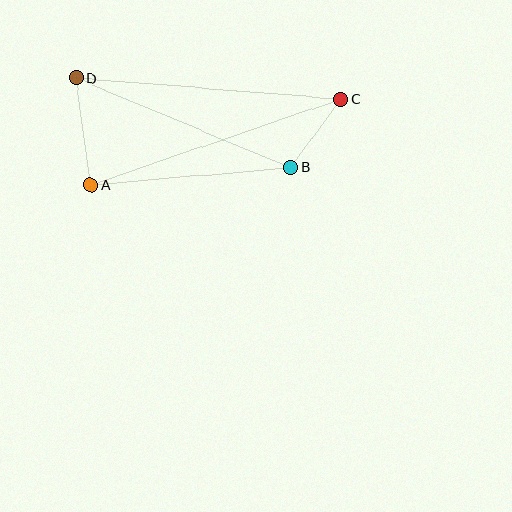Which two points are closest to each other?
Points B and C are closest to each other.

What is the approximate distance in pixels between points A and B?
The distance between A and B is approximately 201 pixels.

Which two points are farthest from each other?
Points C and D are farthest from each other.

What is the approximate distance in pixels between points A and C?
The distance between A and C is approximately 265 pixels.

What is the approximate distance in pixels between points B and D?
The distance between B and D is approximately 233 pixels.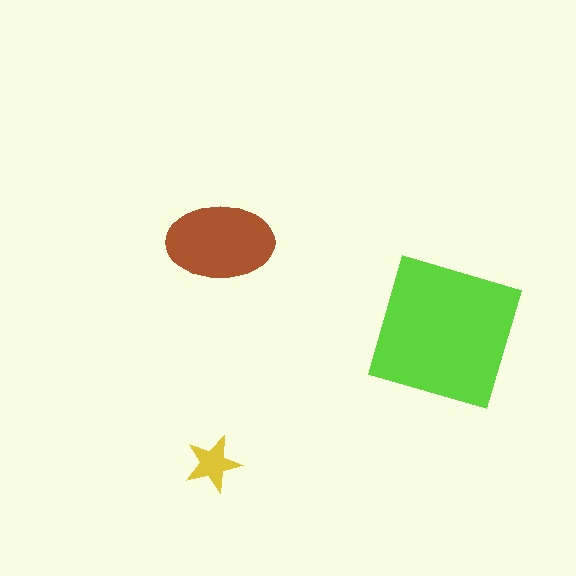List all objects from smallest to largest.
The yellow star, the brown ellipse, the lime square.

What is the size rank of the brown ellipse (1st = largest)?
2nd.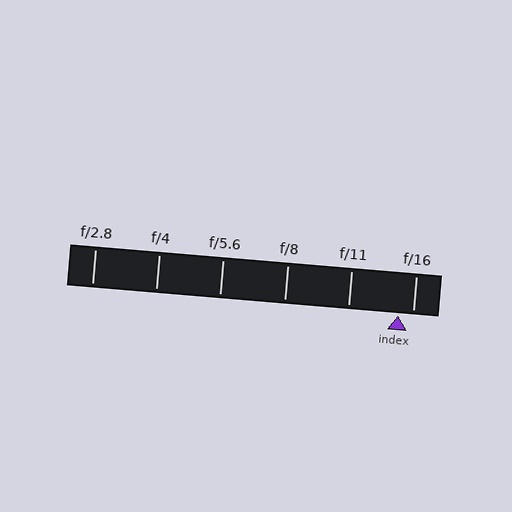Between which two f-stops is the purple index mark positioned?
The index mark is between f/11 and f/16.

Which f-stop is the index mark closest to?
The index mark is closest to f/16.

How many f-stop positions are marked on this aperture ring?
There are 6 f-stop positions marked.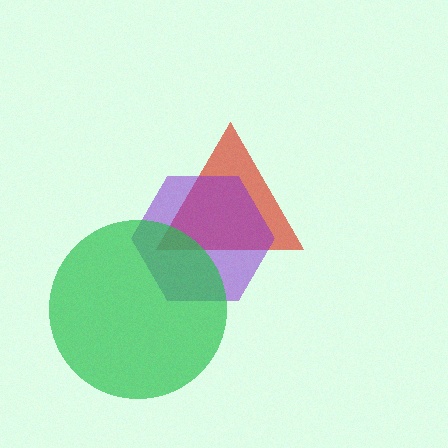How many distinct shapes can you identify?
There are 3 distinct shapes: a red triangle, a purple hexagon, a green circle.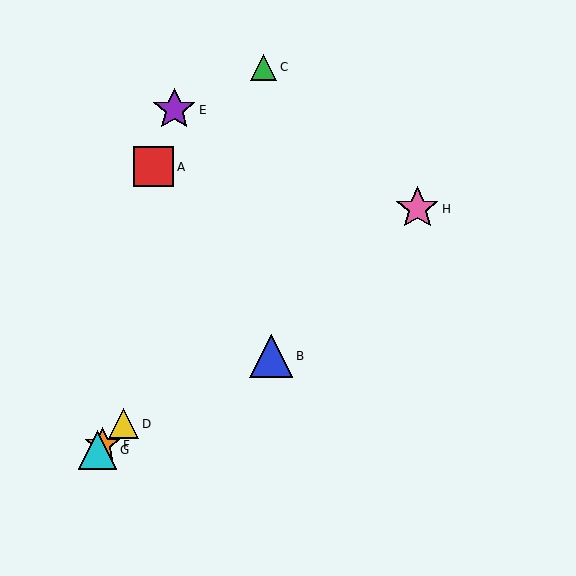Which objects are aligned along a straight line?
Objects D, F, G are aligned along a straight line.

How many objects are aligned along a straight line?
3 objects (D, F, G) are aligned along a straight line.